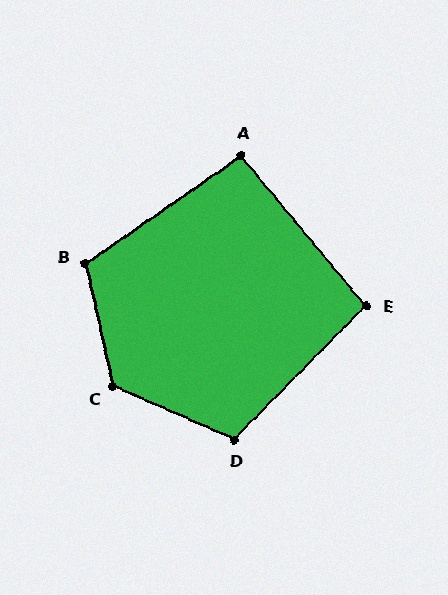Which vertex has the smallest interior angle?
A, at approximately 95 degrees.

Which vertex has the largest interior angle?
C, at approximately 126 degrees.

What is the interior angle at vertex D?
Approximately 111 degrees (obtuse).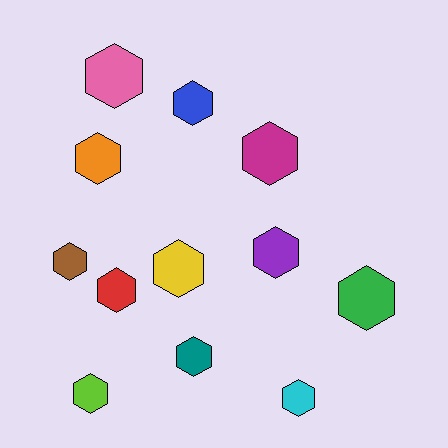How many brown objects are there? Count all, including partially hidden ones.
There is 1 brown object.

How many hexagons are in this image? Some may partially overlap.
There are 12 hexagons.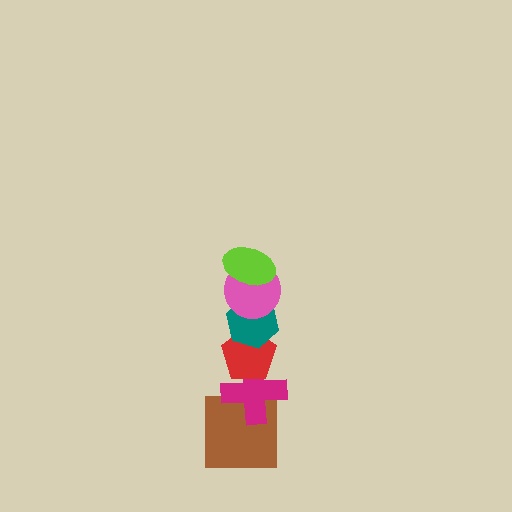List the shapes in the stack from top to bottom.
From top to bottom: the lime ellipse, the pink circle, the teal hexagon, the red pentagon, the magenta cross, the brown square.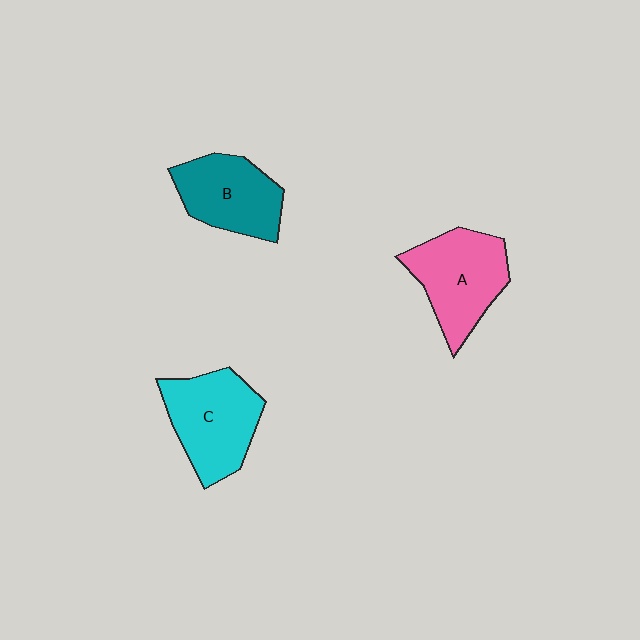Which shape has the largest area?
Shape C (cyan).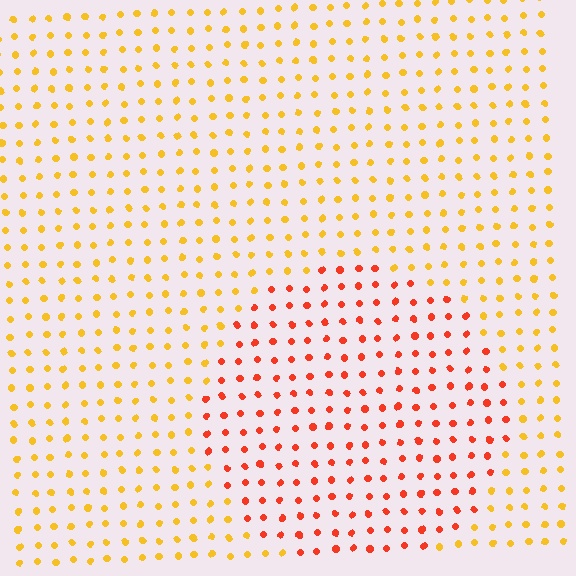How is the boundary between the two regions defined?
The boundary is defined purely by a slight shift in hue (about 39 degrees). Spacing, size, and orientation are identical on both sides.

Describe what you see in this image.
The image is filled with small yellow elements in a uniform arrangement. A circle-shaped region is visible where the elements are tinted to a slightly different hue, forming a subtle color boundary.